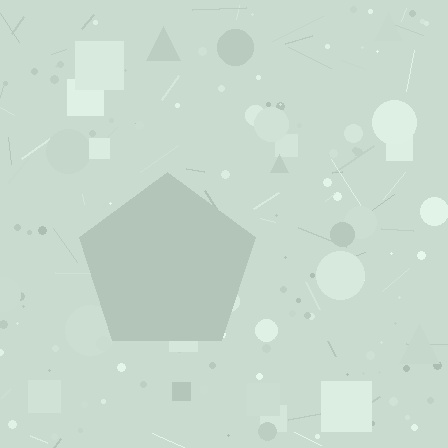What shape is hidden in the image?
A pentagon is hidden in the image.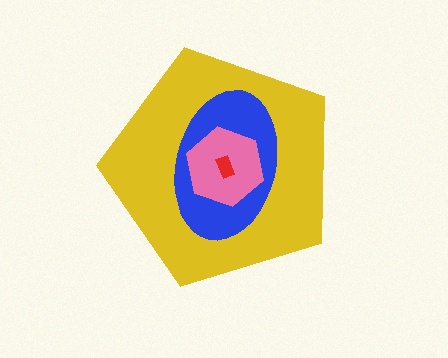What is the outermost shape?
The yellow pentagon.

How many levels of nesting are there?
4.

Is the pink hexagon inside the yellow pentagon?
Yes.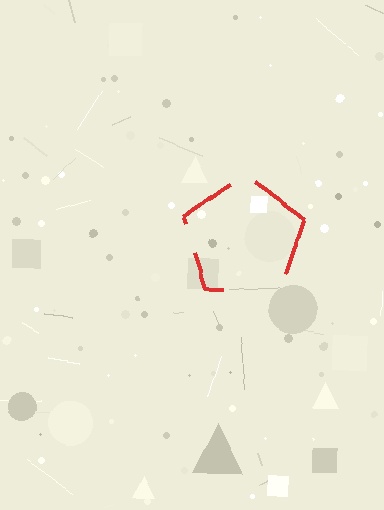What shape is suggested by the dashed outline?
The dashed outline suggests a pentagon.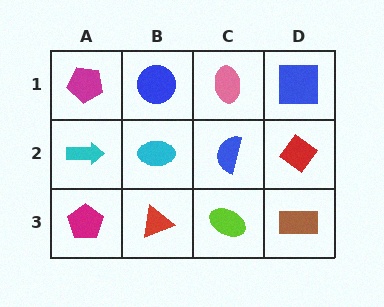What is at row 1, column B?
A blue circle.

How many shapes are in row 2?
4 shapes.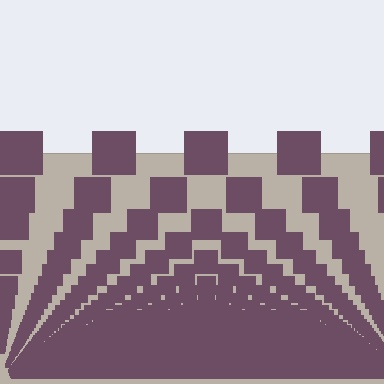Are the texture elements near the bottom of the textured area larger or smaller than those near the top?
Smaller. The gradient is inverted — elements near the bottom are smaller and denser.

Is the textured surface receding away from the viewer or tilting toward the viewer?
The surface appears to tilt toward the viewer. Texture elements get larger and sparser toward the top.